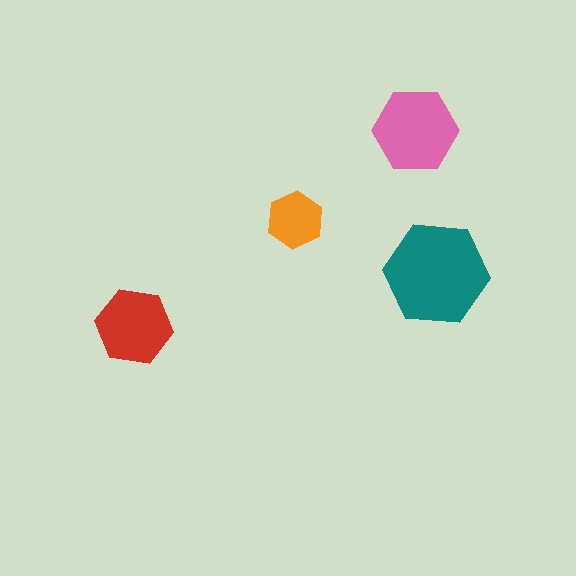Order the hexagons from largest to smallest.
the teal one, the pink one, the red one, the orange one.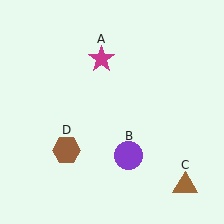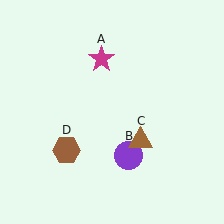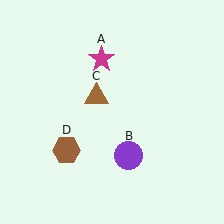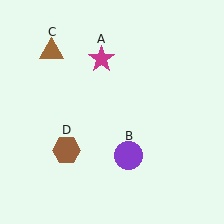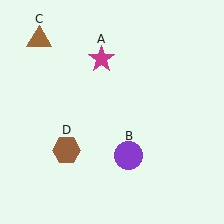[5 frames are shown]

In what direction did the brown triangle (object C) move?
The brown triangle (object C) moved up and to the left.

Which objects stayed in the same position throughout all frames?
Magenta star (object A) and purple circle (object B) and brown hexagon (object D) remained stationary.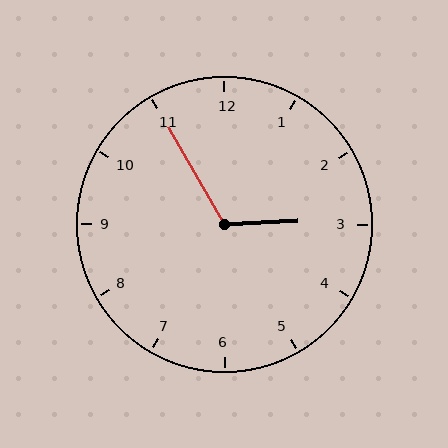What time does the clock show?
2:55.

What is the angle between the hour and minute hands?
Approximately 118 degrees.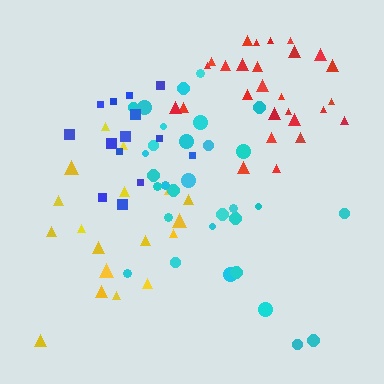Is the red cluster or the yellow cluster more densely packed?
Red.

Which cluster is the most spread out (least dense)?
Cyan.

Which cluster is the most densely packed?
Red.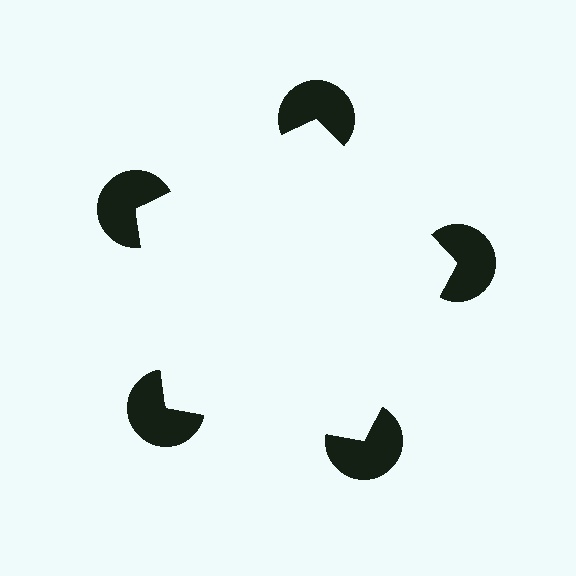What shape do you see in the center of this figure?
An illusory pentagon — its edges are inferred from the aligned wedge cuts in the pac-man discs, not physically drawn.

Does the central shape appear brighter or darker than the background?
It typically appears slightly brighter than the background, even though no actual brightness change is drawn.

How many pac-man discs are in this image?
There are 5 — one at each vertex of the illusory pentagon.